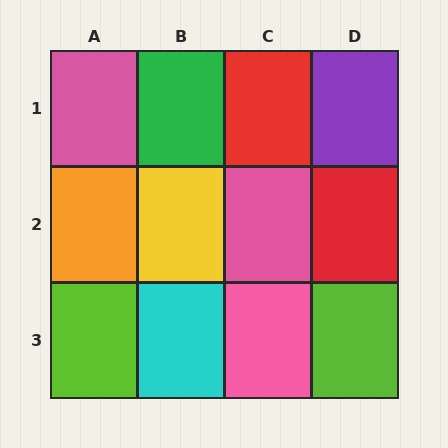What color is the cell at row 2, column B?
Yellow.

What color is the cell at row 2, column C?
Pink.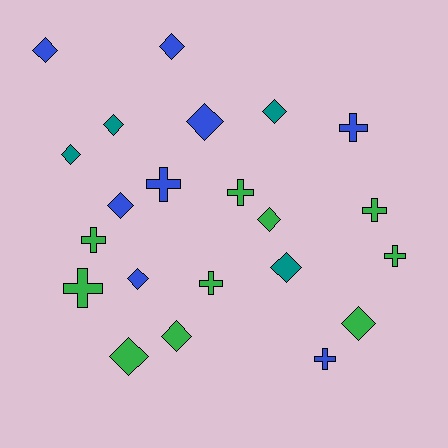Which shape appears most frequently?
Diamond, with 13 objects.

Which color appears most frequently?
Green, with 10 objects.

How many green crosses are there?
There are 6 green crosses.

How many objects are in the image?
There are 22 objects.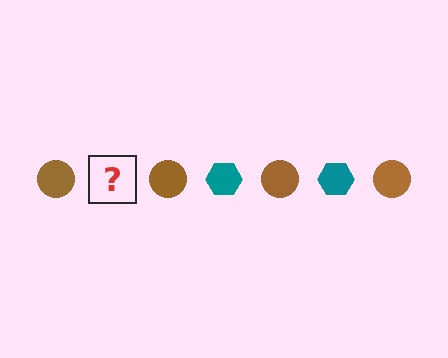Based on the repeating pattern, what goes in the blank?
The blank should be a teal hexagon.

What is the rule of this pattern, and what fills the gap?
The rule is that the pattern alternates between brown circle and teal hexagon. The gap should be filled with a teal hexagon.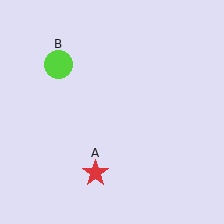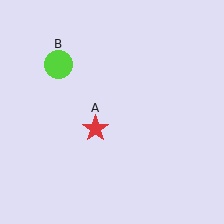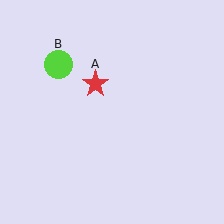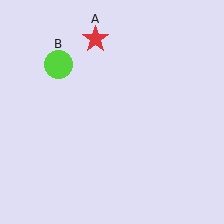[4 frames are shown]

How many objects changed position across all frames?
1 object changed position: red star (object A).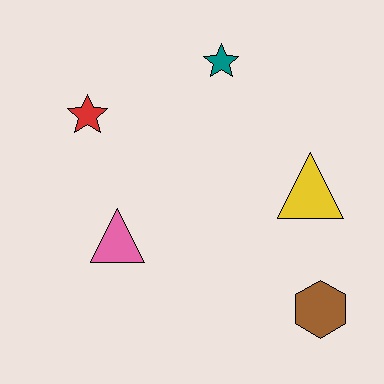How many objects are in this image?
There are 5 objects.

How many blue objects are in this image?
There are no blue objects.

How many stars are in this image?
There are 2 stars.